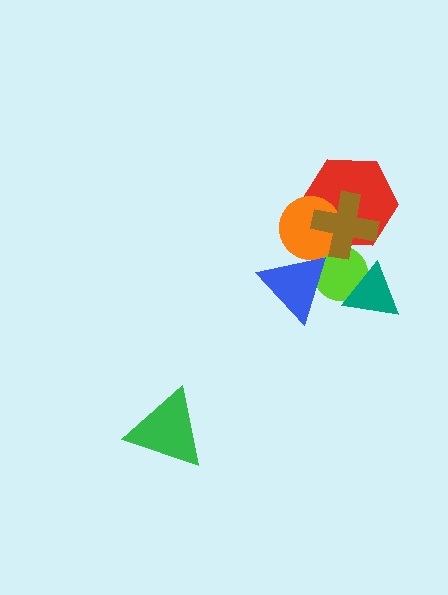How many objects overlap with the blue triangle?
2 objects overlap with the blue triangle.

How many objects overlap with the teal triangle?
1 object overlaps with the teal triangle.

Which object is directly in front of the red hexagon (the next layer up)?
The orange circle is directly in front of the red hexagon.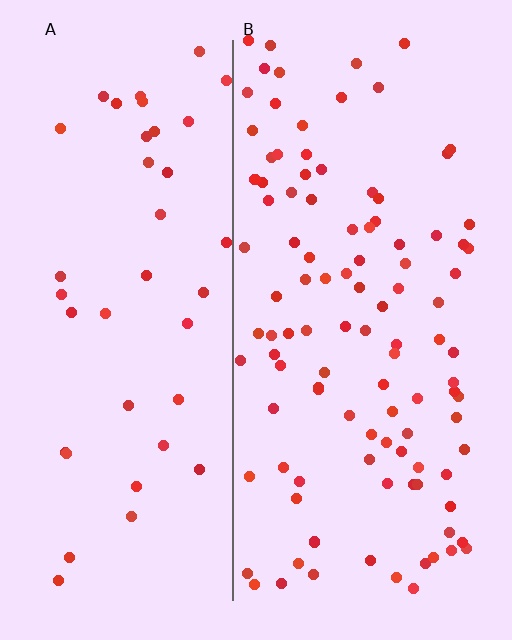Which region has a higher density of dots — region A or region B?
B (the right).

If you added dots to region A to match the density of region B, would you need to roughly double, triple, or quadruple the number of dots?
Approximately triple.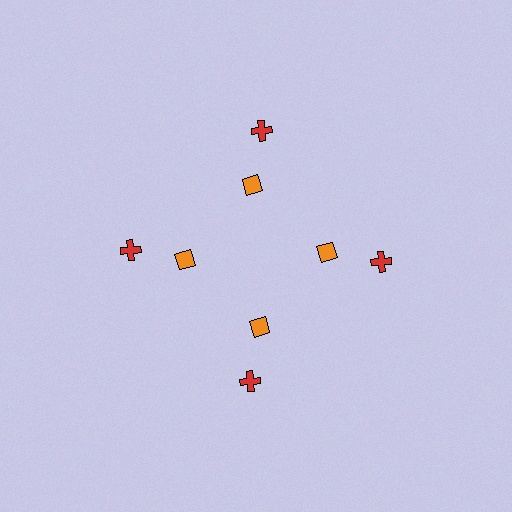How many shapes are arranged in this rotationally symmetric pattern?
There are 8 shapes, arranged in 4 groups of 2.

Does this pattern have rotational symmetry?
Yes, this pattern has 4-fold rotational symmetry. It looks the same after rotating 90 degrees around the center.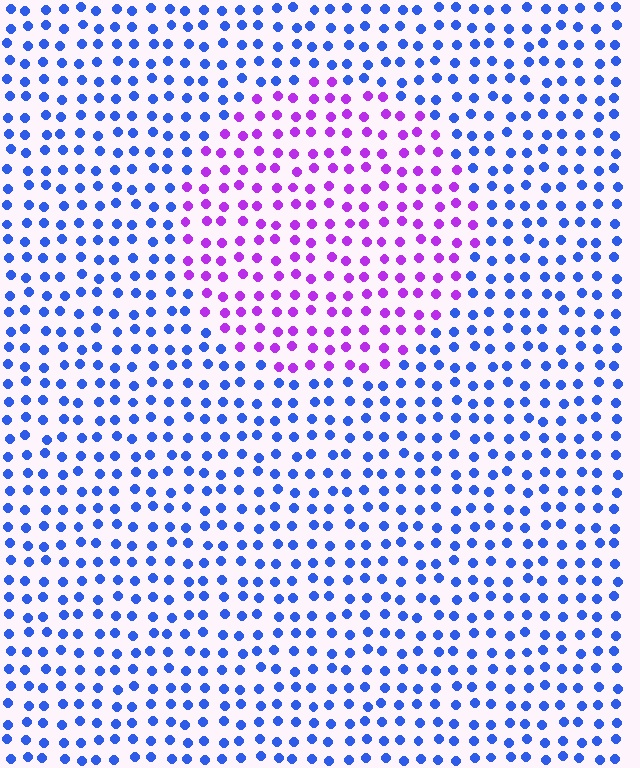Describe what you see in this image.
The image is filled with small blue elements in a uniform arrangement. A circle-shaped region is visible where the elements are tinted to a slightly different hue, forming a subtle color boundary.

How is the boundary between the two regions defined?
The boundary is defined purely by a slight shift in hue (about 60 degrees). Spacing, size, and orientation are identical on both sides.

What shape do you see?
I see a circle.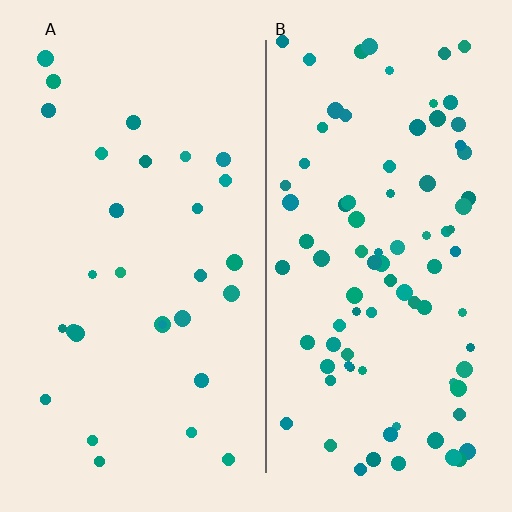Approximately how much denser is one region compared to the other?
Approximately 2.9× — region B over region A.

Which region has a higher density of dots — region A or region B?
B (the right).